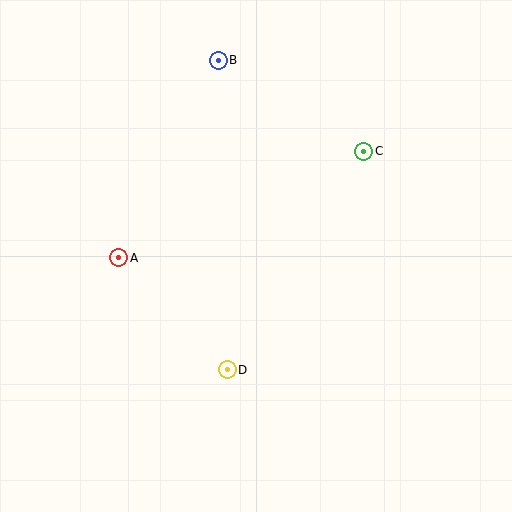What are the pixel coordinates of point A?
Point A is at (119, 258).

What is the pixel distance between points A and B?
The distance between A and B is 221 pixels.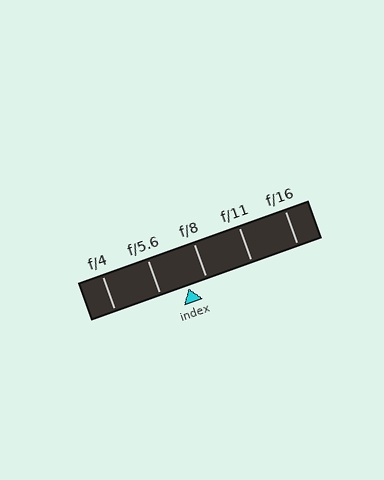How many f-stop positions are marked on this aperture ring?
There are 5 f-stop positions marked.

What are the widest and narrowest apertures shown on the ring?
The widest aperture shown is f/4 and the narrowest is f/16.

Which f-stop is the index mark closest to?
The index mark is closest to f/8.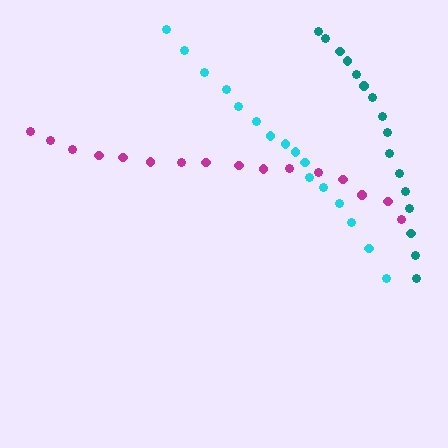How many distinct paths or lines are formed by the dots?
There are 3 distinct paths.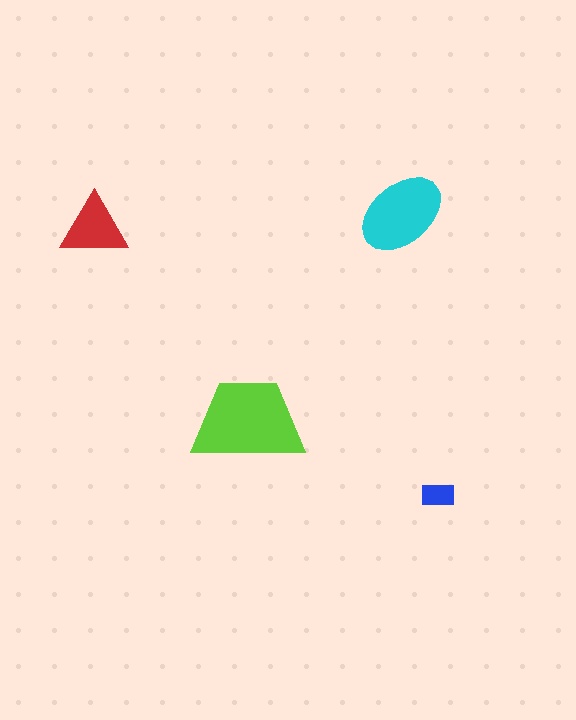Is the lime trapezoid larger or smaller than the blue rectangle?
Larger.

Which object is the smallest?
The blue rectangle.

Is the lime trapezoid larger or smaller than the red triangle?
Larger.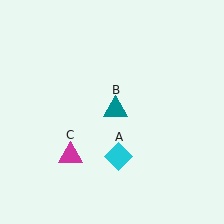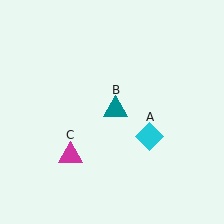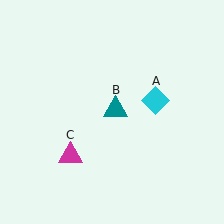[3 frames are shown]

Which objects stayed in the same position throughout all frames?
Teal triangle (object B) and magenta triangle (object C) remained stationary.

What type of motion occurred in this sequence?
The cyan diamond (object A) rotated counterclockwise around the center of the scene.